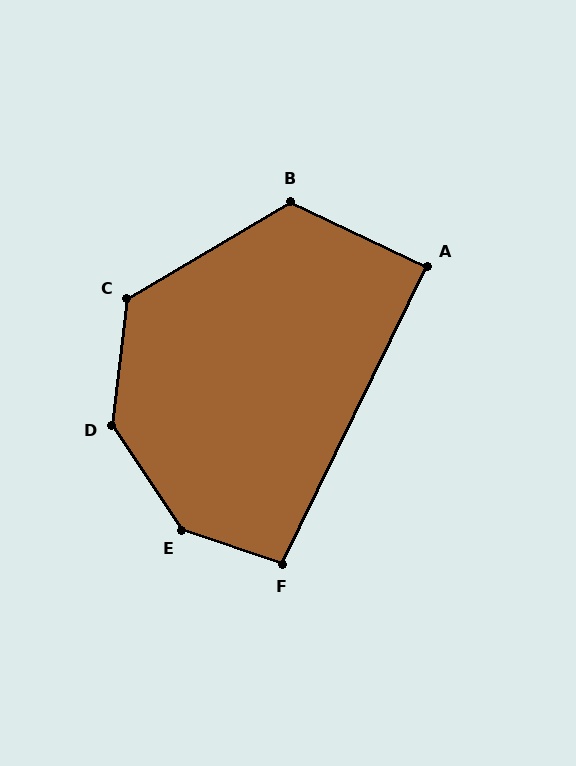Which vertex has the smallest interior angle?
A, at approximately 90 degrees.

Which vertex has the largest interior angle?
E, at approximately 143 degrees.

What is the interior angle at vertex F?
Approximately 97 degrees (obtuse).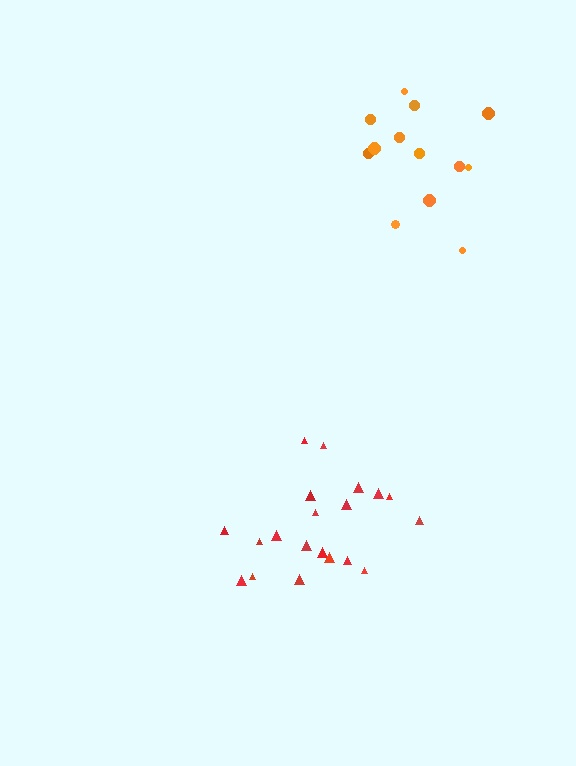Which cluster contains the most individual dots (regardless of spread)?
Red (20).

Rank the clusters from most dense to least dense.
orange, red.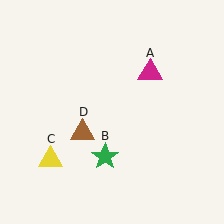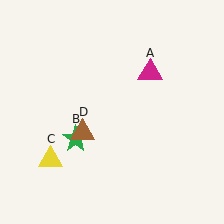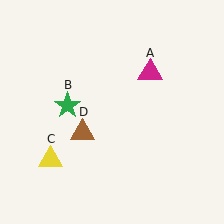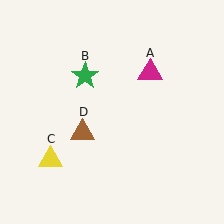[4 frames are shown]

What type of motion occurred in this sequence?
The green star (object B) rotated clockwise around the center of the scene.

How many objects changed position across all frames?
1 object changed position: green star (object B).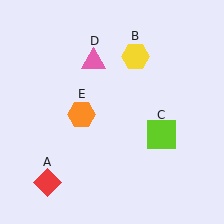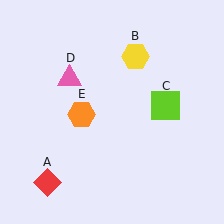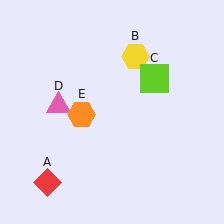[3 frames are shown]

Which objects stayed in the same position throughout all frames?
Red diamond (object A) and yellow hexagon (object B) and orange hexagon (object E) remained stationary.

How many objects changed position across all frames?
2 objects changed position: lime square (object C), pink triangle (object D).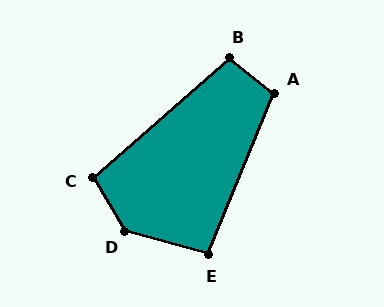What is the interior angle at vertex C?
Approximately 100 degrees (obtuse).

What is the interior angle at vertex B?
Approximately 101 degrees (obtuse).